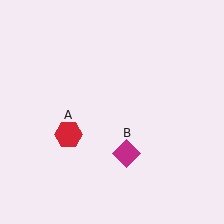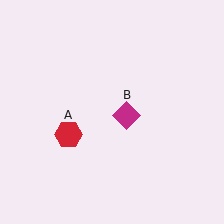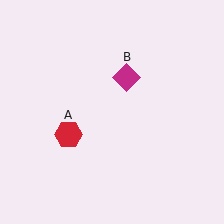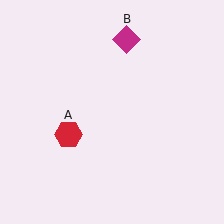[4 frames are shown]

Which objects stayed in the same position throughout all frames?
Red hexagon (object A) remained stationary.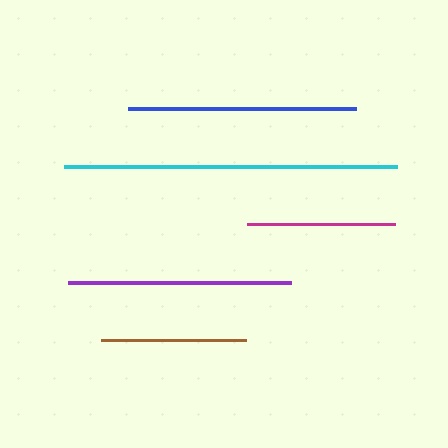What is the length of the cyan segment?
The cyan segment is approximately 333 pixels long.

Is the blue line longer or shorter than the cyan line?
The cyan line is longer than the blue line.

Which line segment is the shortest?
The brown line is the shortest at approximately 145 pixels.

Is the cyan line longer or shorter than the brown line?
The cyan line is longer than the brown line.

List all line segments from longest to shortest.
From longest to shortest: cyan, blue, purple, magenta, brown.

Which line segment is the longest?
The cyan line is the longest at approximately 333 pixels.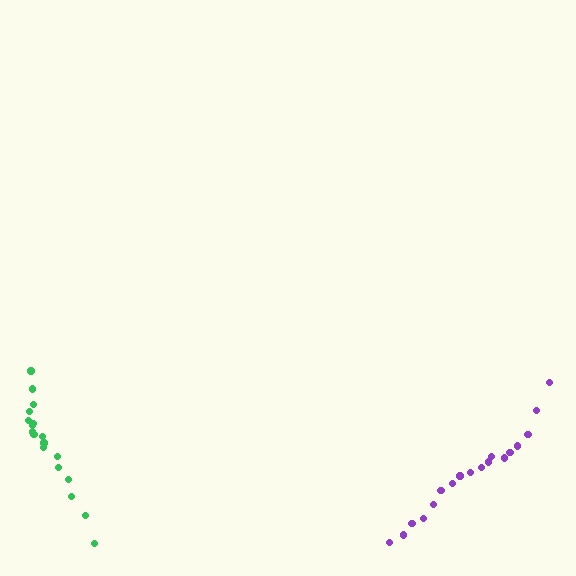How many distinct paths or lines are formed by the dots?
There are 2 distinct paths.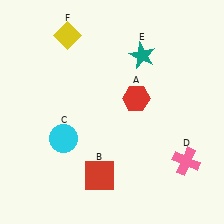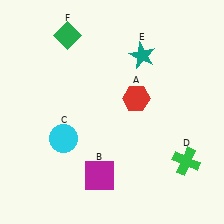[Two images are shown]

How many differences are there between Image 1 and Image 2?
There are 3 differences between the two images.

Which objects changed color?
B changed from red to magenta. D changed from pink to green. F changed from yellow to green.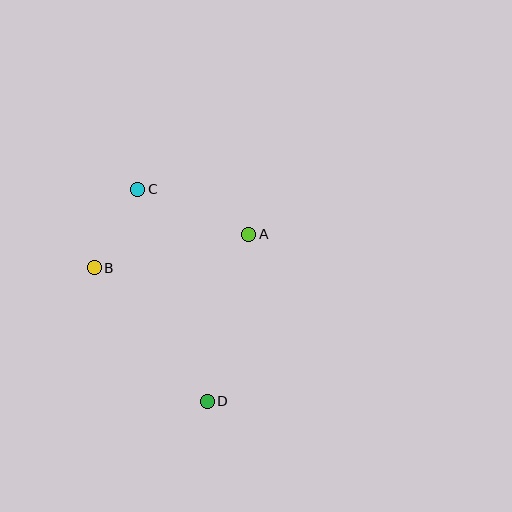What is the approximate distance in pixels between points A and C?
The distance between A and C is approximately 120 pixels.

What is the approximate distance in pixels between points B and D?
The distance between B and D is approximately 175 pixels.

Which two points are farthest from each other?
Points C and D are farthest from each other.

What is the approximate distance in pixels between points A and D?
The distance between A and D is approximately 172 pixels.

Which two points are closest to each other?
Points B and C are closest to each other.